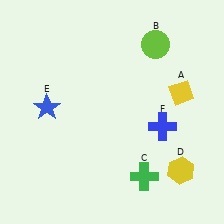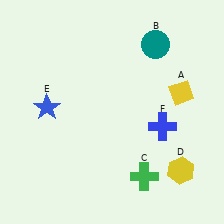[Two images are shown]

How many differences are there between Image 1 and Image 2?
There is 1 difference between the two images.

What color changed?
The circle (B) changed from lime in Image 1 to teal in Image 2.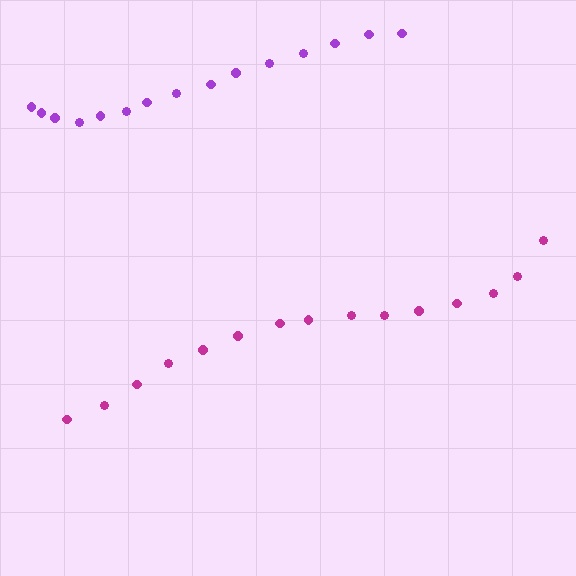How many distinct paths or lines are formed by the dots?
There are 2 distinct paths.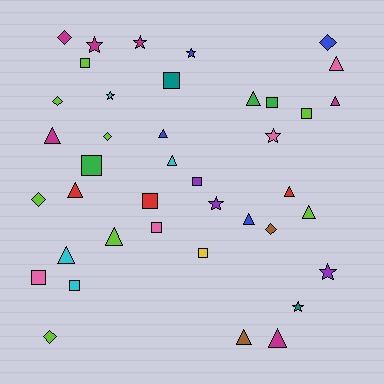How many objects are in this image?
There are 40 objects.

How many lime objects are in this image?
There are 8 lime objects.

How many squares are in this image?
There are 11 squares.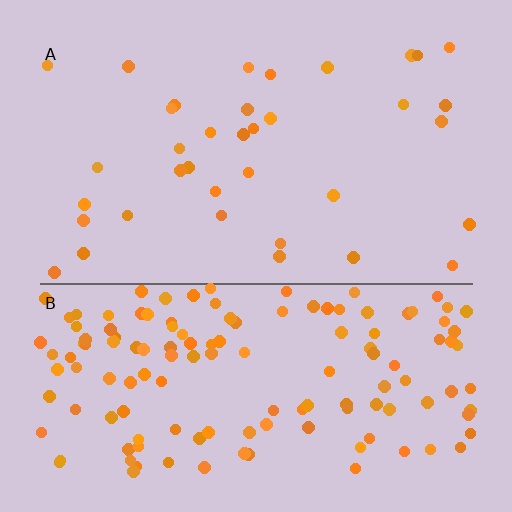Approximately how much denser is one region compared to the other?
Approximately 4.0× — region B over region A.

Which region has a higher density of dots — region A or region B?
B (the bottom).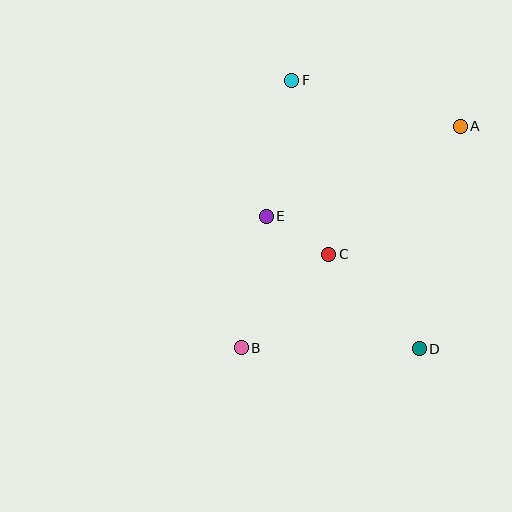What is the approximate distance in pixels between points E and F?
The distance between E and F is approximately 138 pixels.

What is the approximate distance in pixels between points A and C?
The distance between A and C is approximately 183 pixels.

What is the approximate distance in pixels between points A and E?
The distance between A and E is approximately 214 pixels.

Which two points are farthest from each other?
Points A and B are farthest from each other.